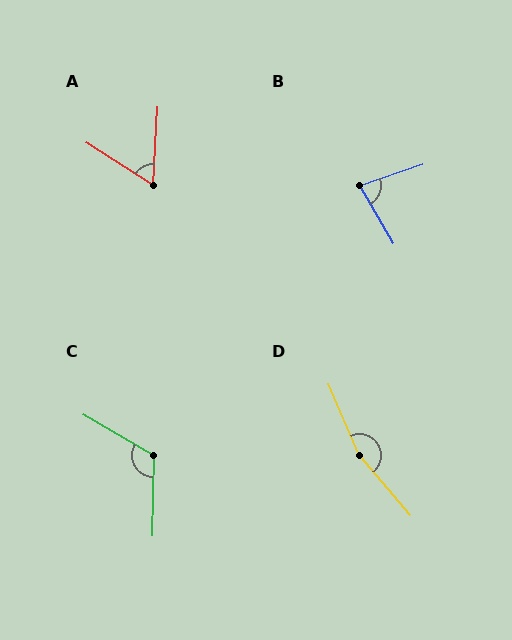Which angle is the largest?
D, at approximately 163 degrees.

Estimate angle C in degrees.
Approximately 119 degrees.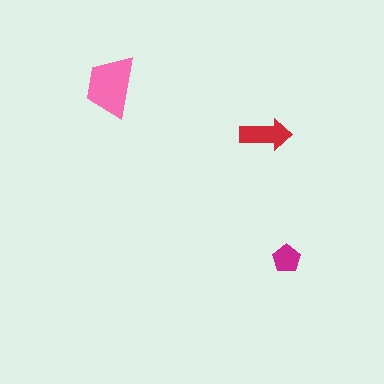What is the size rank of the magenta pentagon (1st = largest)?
3rd.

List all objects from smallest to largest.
The magenta pentagon, the red arrow, the pink trapezoid.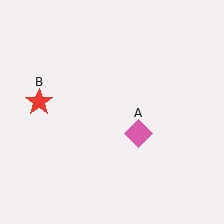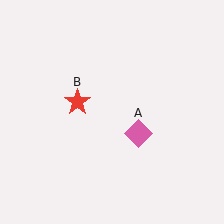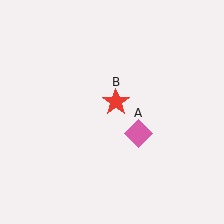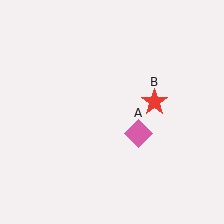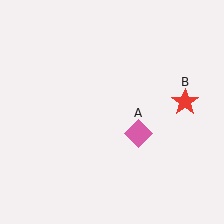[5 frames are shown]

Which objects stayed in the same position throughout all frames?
Pink diamond (object A) remained stationary.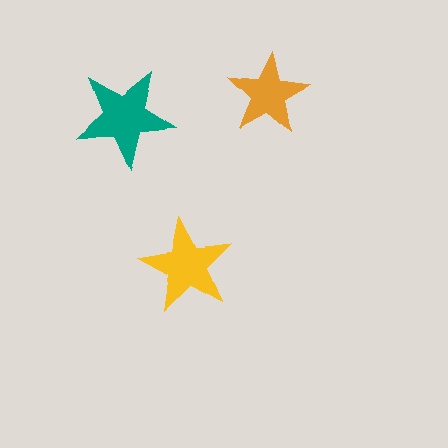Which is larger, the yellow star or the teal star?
The teal one.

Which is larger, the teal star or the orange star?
The teal one.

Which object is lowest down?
The yellow star is bottommost.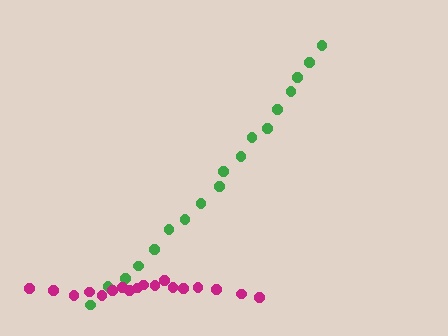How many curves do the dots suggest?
There are 2 distinct paths.